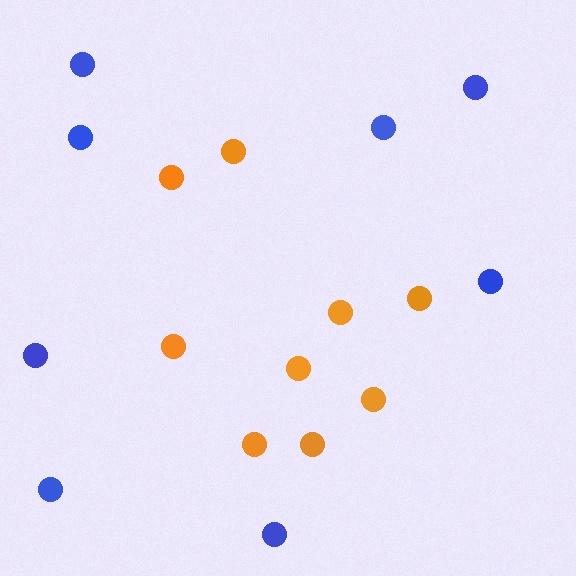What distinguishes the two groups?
There are 2 groups: one group of orange circles (9) and one group of blue circles (8).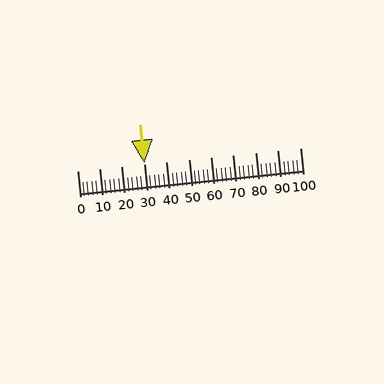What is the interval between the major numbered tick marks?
The major tick marks are spaced 10 units apart.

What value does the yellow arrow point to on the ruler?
The yellow arrow points to approximately 30.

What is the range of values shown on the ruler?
The ruler shows values from 0 to 100.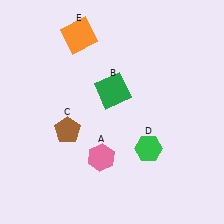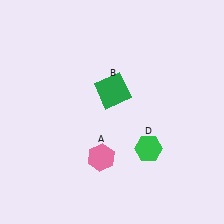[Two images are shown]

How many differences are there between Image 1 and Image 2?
There are 2 differences between the two images.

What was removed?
The brown pentagon (C), the orange square (E) were removed in Image 2.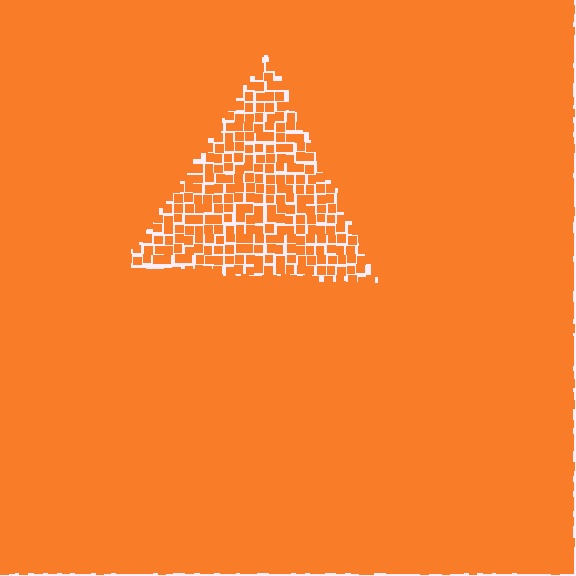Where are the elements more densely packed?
The elements are more densely packed outside the triangle boundary.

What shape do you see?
I see a triangle.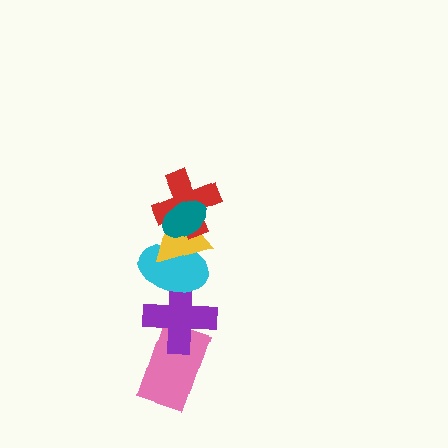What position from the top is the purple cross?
The purple cross is 5th from the top.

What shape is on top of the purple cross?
The cyan ellipse is on top of the purple cross.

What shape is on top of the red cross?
The teal ellipse is on top of the red cross.